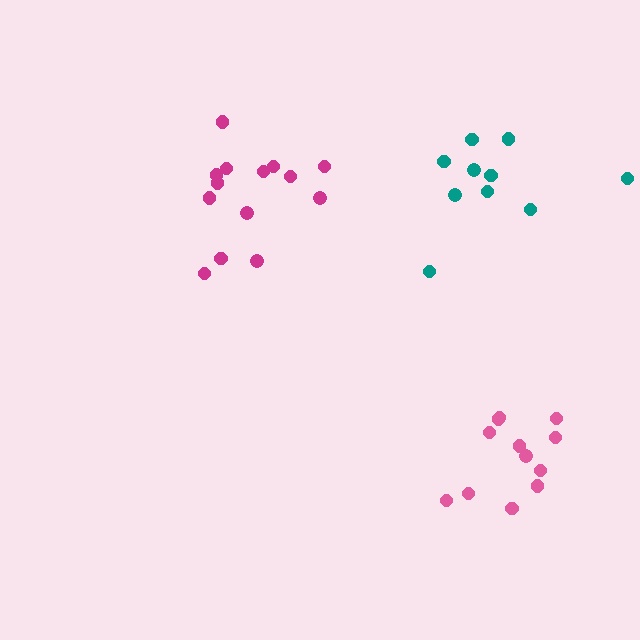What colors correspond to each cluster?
The clusters are colored: magenta, teal, pink.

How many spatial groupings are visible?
There are 3 spatial groupings.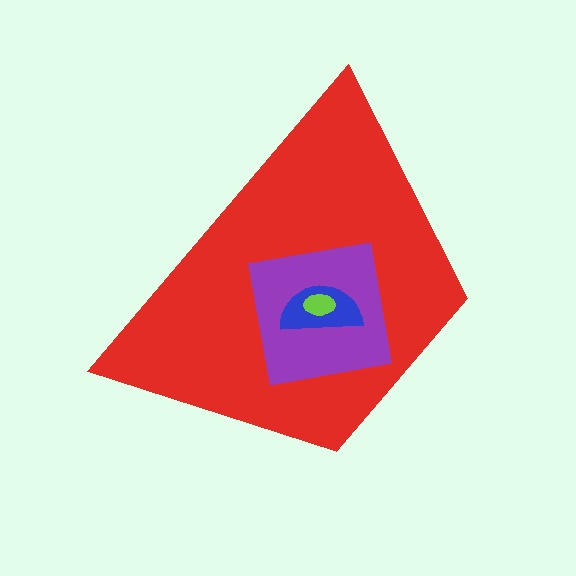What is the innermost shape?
The lime ellipse.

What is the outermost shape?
The red trapezoid.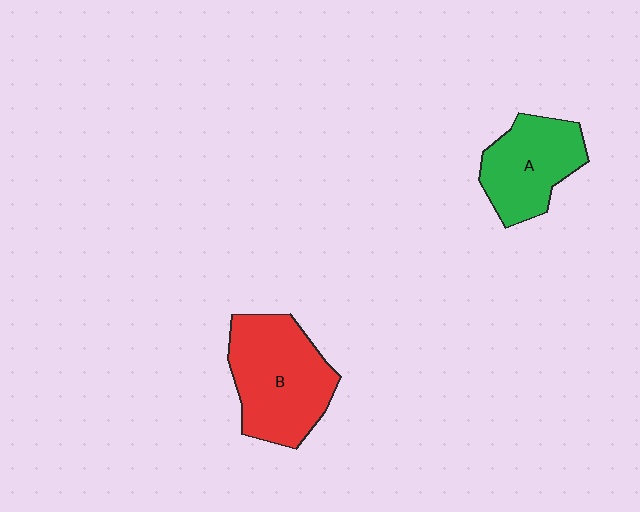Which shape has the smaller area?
Shape A (green).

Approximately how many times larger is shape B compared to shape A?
Approximately 1.4 times.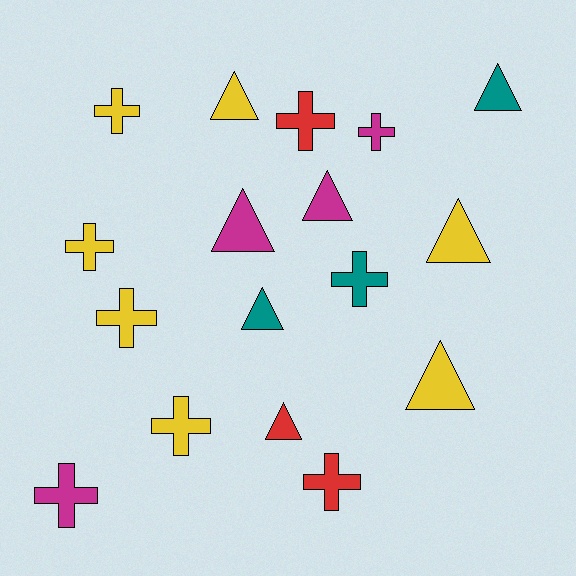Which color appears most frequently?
Yellow, with 7 objects.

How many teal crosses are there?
There is 1 teal cross.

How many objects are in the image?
There are 17 objects.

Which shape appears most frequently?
Cross, with 9 objects.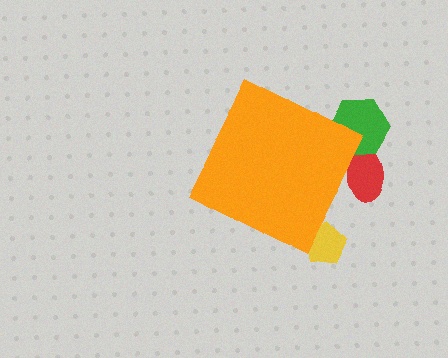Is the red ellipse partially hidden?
Yes, the red ellipse is partially hidden behind the orange diamond.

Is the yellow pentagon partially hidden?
Yes, the yellow pentagon is partially hidden behind the orange diamond.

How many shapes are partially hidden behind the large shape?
3 shapes are partially hidden.